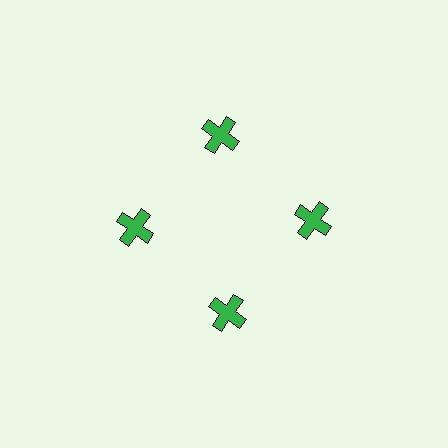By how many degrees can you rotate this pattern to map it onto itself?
The pattern maps onto itself every 90 degrees of rotation.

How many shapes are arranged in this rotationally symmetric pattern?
There are 4 shapes, arranged in 4 groups of 1.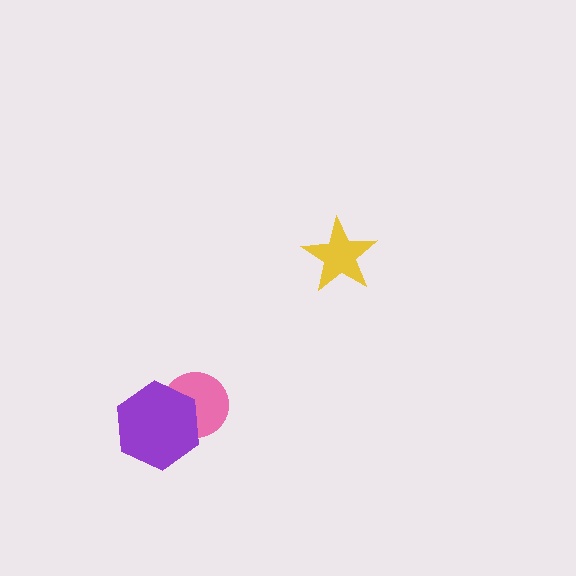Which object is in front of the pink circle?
The purple hexagon is in front of the pink circle.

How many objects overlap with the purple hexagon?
1 object overlaps with the purple hexagon.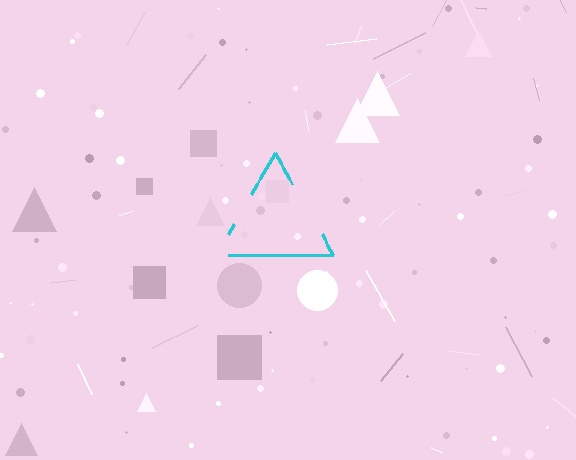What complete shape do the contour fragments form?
The contour fragments form a triangle.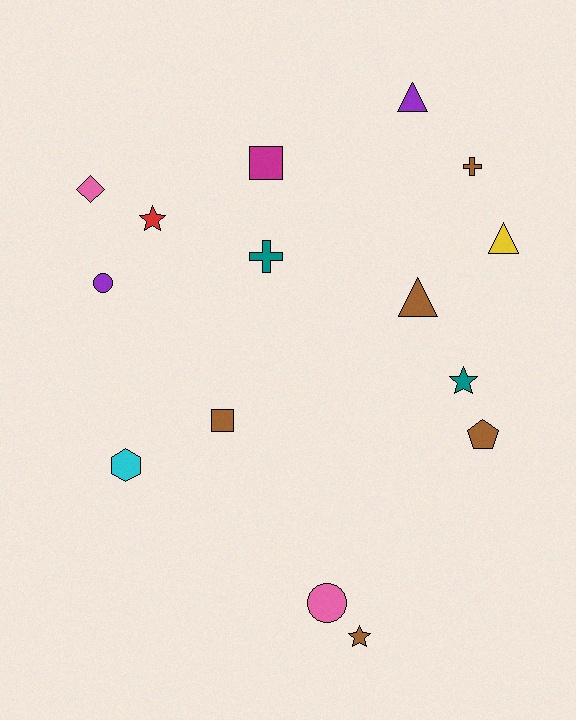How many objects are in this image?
There are 15 objects.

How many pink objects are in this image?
There are 2 pink objects.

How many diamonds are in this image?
There is 1 diamond.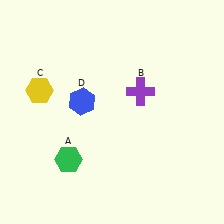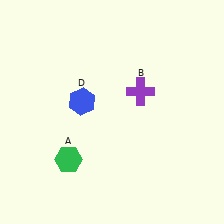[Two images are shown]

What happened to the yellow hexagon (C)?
The yellow hexagon (C) was removed in Image 2. It was in the top-left area of Image 1.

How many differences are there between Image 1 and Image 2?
There is 1 difference between the two images.